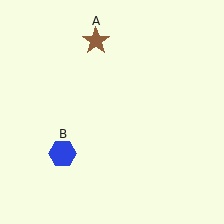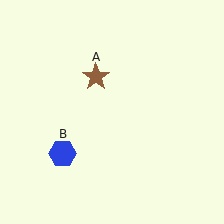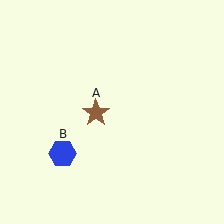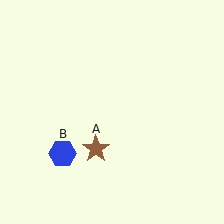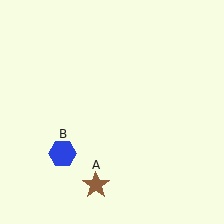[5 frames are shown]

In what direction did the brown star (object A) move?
The brown star (object A) moved down.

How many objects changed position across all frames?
1 object changed position: brown star (object A).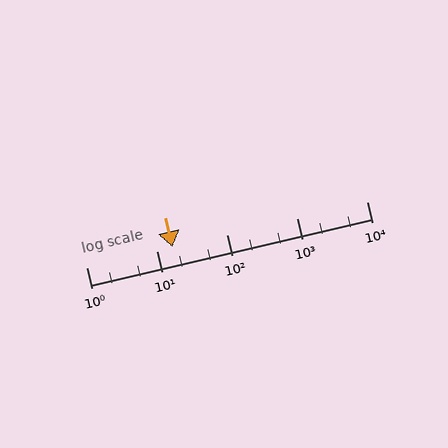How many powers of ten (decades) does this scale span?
The scale spans 4 decades, from 1 to 10000.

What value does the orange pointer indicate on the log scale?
The pointer indicates approximately 17.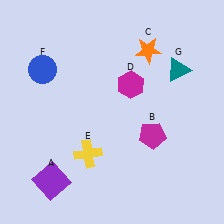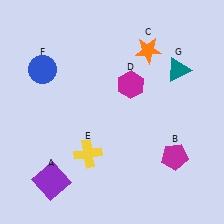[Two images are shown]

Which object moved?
The magenta pentagon (B) moved right.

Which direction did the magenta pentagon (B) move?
The magenta pentagon (B) moved right.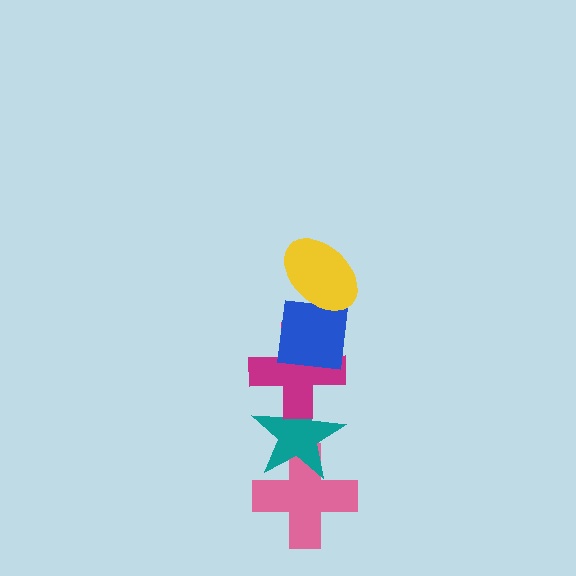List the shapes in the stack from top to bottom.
From top to bottom: the yellow ellipse, the blue square, the magenta cross, the teal star, the pink cross.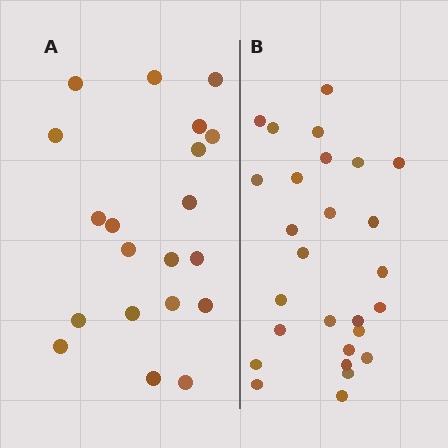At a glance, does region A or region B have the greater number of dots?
Region B (the right region) has more dots.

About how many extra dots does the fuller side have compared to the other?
Region B has roughly 8 or so more dots than region A.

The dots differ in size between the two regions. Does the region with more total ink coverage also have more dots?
No. Region A has more total ink coverage because its dots are larger, but region B actually contains more individual dots. Total area can be misleading — the number of items is what matters here.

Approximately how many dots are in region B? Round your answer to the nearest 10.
About 30 dots. (The exact count is 27, which rounds to 30.)